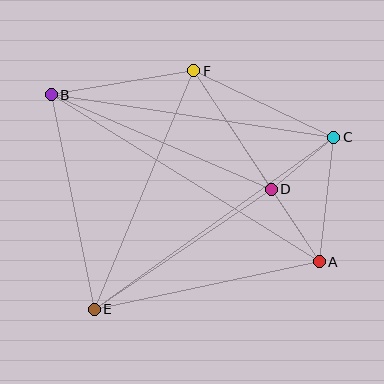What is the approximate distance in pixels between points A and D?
The distance between A and D is approximately 87 pixels.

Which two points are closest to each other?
Points C and D are closest to each other.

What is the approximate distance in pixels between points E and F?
The distance between E and F is approximately 258 pixels.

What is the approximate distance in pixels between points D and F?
The distance between D and F is approximately 142 pixels.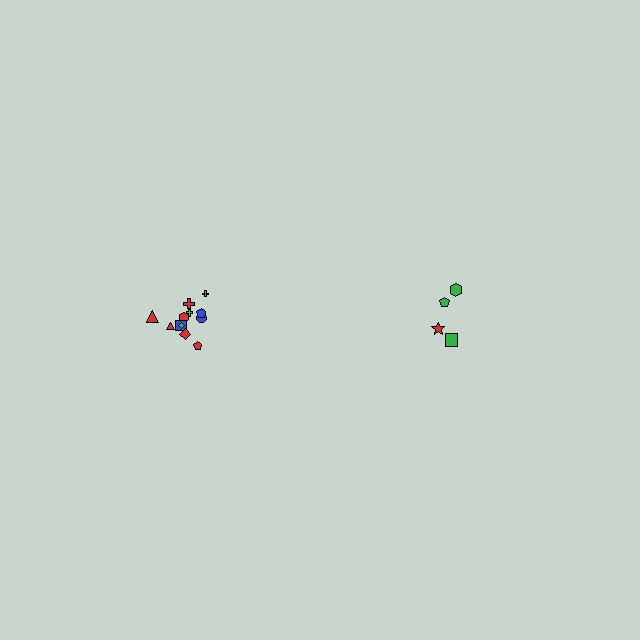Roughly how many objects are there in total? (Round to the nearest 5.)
Roughly 15 objects in total.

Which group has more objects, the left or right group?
The left group.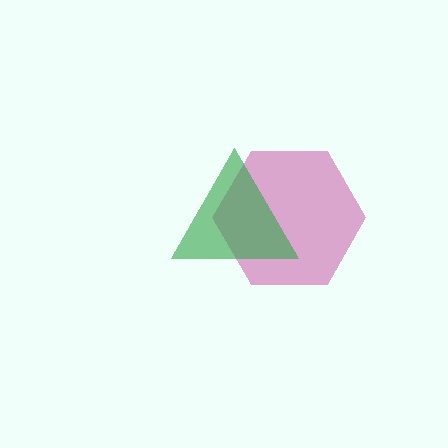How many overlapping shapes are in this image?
There are 2 overlapping shapes in the image.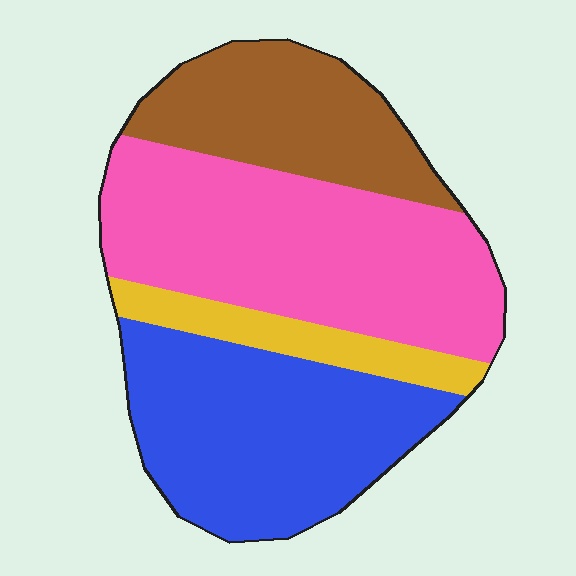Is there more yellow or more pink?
Pink.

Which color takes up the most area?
Pink, at roughly 40%.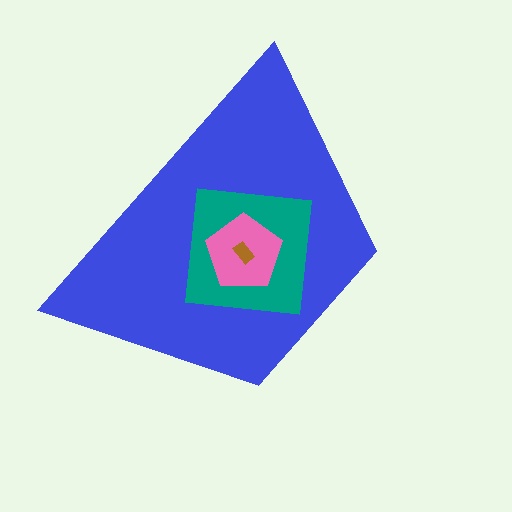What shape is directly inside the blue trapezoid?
The teal square.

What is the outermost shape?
The blue trapezoid.